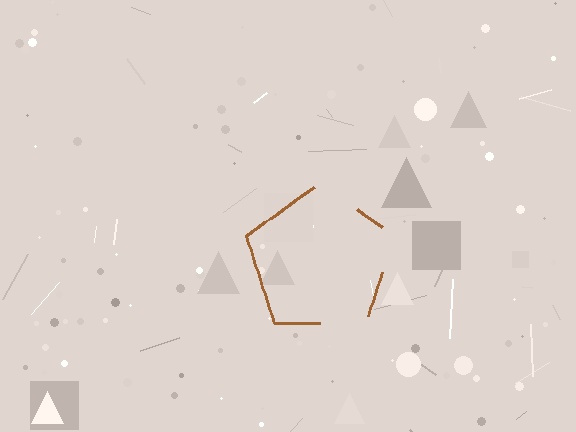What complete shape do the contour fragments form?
The contour fragments form a pentagon.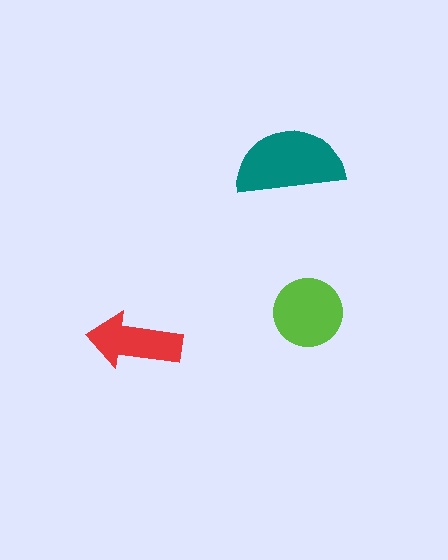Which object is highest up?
The teal semicircle is topmost.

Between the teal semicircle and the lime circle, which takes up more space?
The teal semicircle.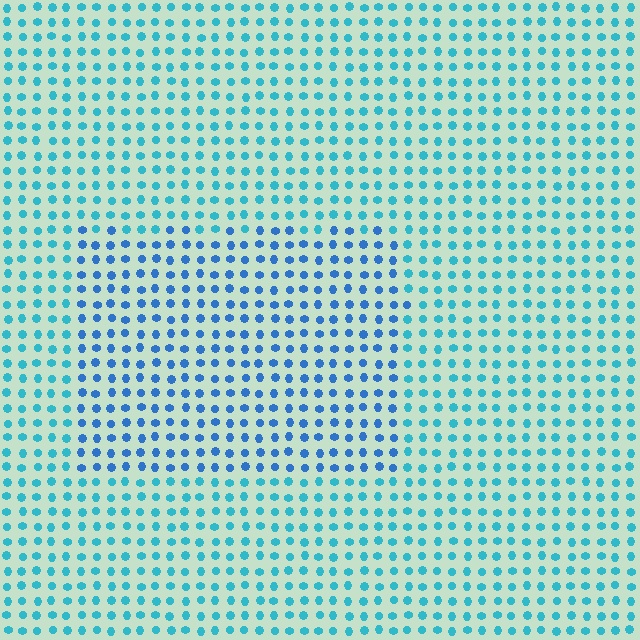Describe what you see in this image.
The image is filled with small cyan elements in a uniform arrangement. A rectangle-shaped region is visible where the elements are tinted to a slightly different hue, forming a subtle color boundary.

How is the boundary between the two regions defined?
The boundary is defined purely by a slight shift in hue (about 27 degrees). Spacing, size, and orientation are identical on both sides.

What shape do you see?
I see a rectangle.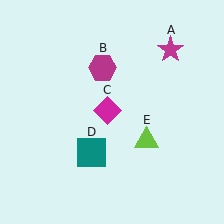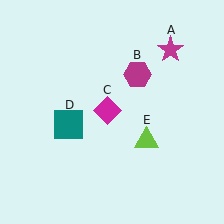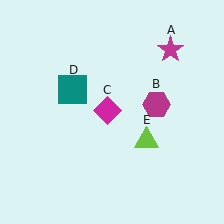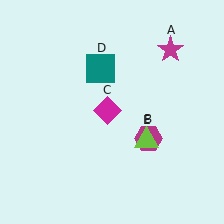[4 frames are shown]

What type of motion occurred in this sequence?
The magenta hexagon (object B), teal square (object D) rotated clockwise around the center of the scene.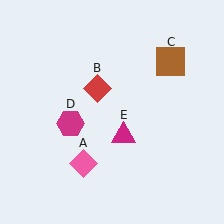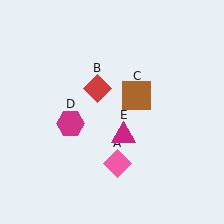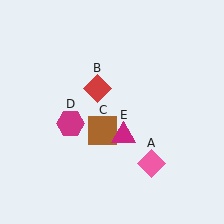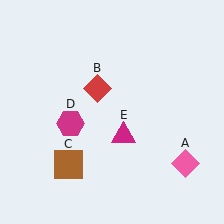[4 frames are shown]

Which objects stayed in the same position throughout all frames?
Red diamond (object B) and magenta hexagon (object D) and magenta triangle (object E) remained stationary.